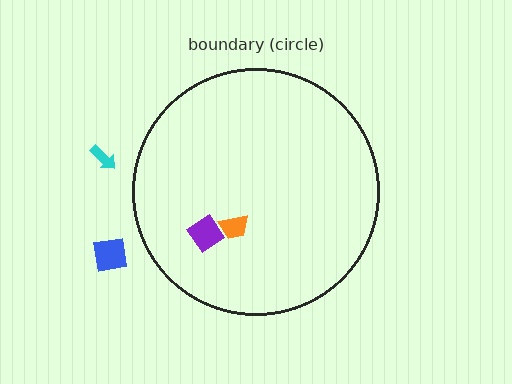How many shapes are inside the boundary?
2 inside, 2 outside.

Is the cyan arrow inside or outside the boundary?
Outside.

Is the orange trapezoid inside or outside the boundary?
Inside.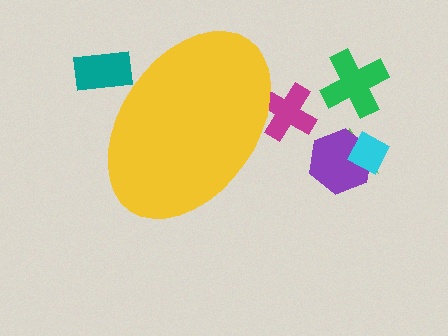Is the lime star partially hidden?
No, the lime star is fully visible.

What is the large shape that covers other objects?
A yellow ellipse.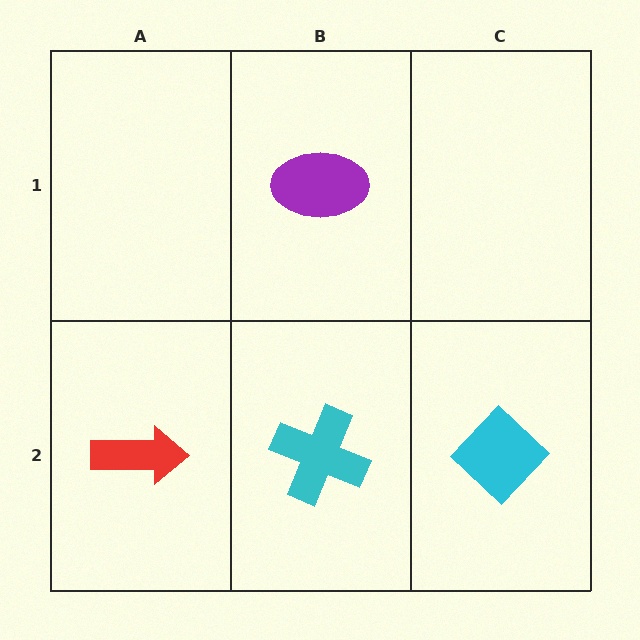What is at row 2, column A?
A red arrow.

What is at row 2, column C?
A cyan diamond.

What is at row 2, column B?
A cyan cross.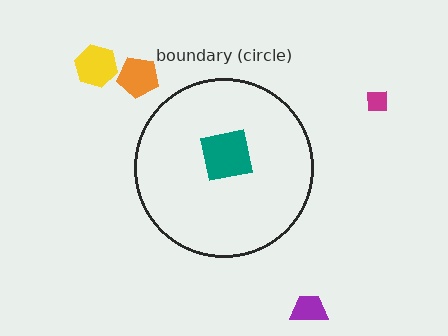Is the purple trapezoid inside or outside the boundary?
Outside.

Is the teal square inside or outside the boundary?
Inside.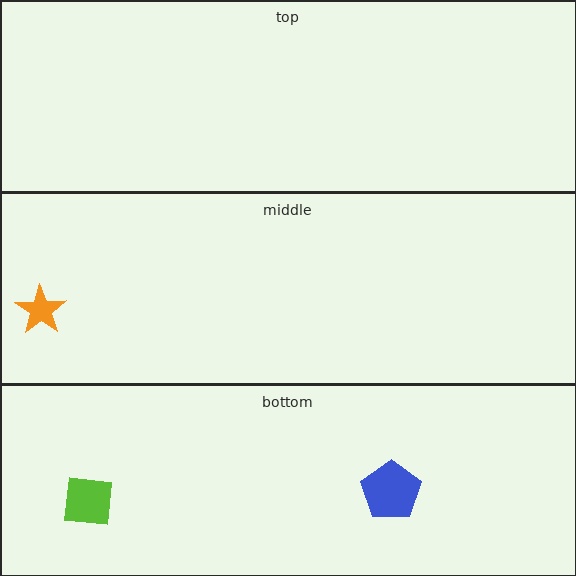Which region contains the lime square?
The bottom region.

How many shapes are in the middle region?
1.